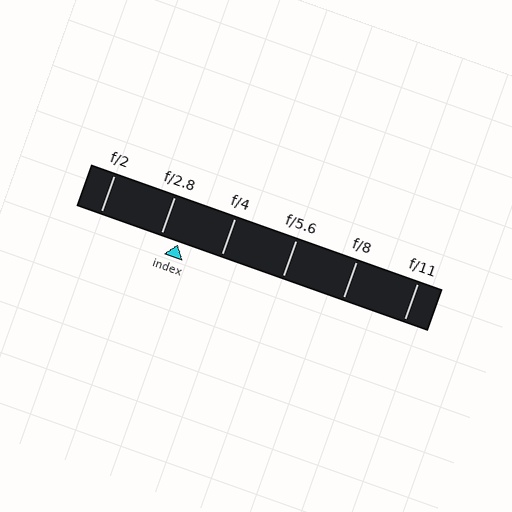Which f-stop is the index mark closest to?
The index mark is closest to f/2.8.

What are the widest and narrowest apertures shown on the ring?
The widest aperture shown is f/2 and the narrowest is f/11.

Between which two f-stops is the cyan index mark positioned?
The index mark is between f/2.8 and f/4.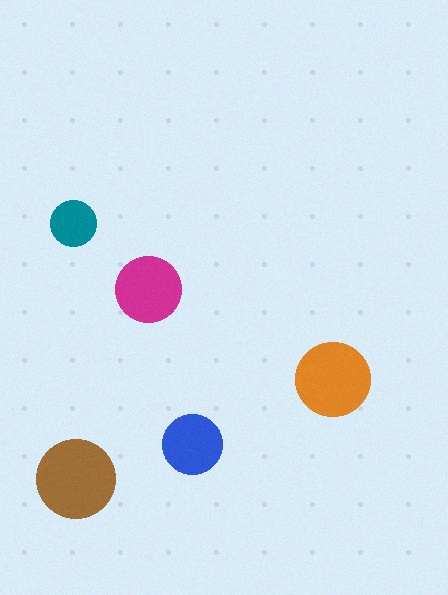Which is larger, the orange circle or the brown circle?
The brown one.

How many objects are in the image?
There are 5 objects in the image.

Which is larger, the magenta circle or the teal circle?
The magenta one.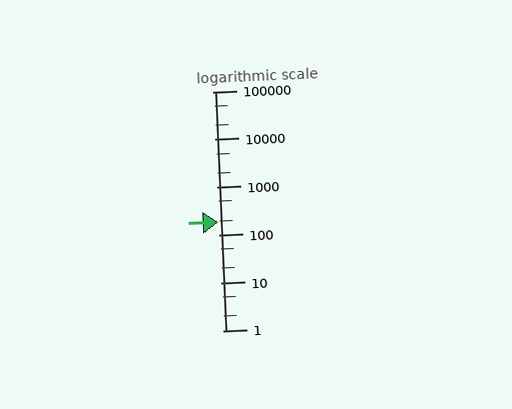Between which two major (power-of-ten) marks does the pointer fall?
The pointer is between 100 and 1000.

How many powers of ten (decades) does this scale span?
The scale spans 5 decades, from 1 to 100000.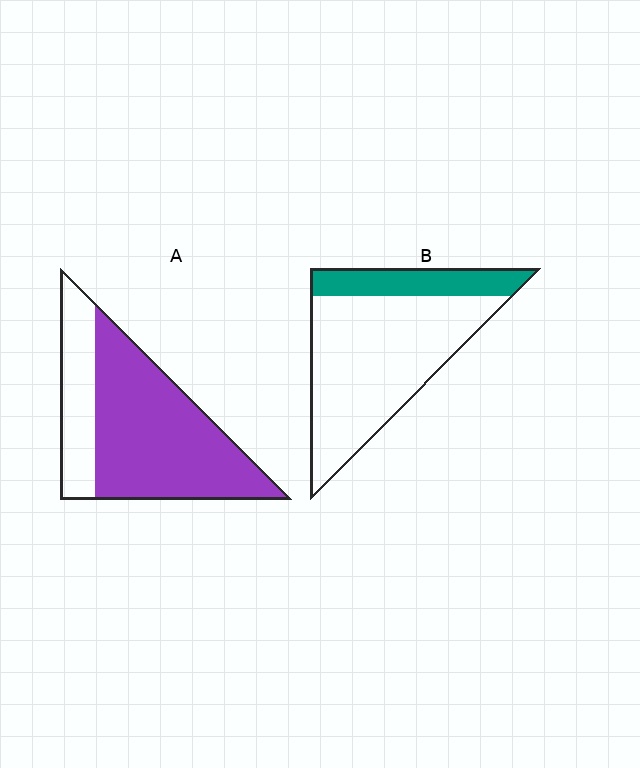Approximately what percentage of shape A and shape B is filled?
A is approximately 70% and B is approximately 25%.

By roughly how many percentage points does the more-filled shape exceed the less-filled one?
By roughly 50 percentage points (A over B).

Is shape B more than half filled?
No.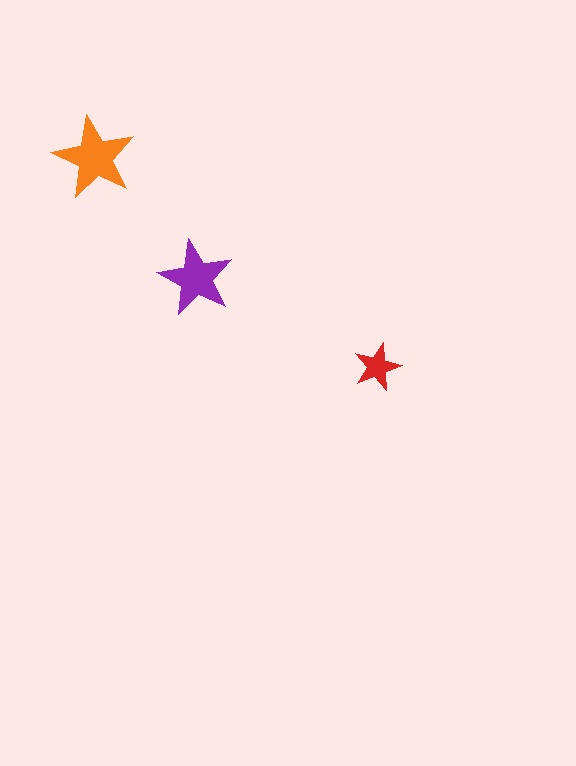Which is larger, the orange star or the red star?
The orange one.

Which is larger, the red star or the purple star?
The purple one.